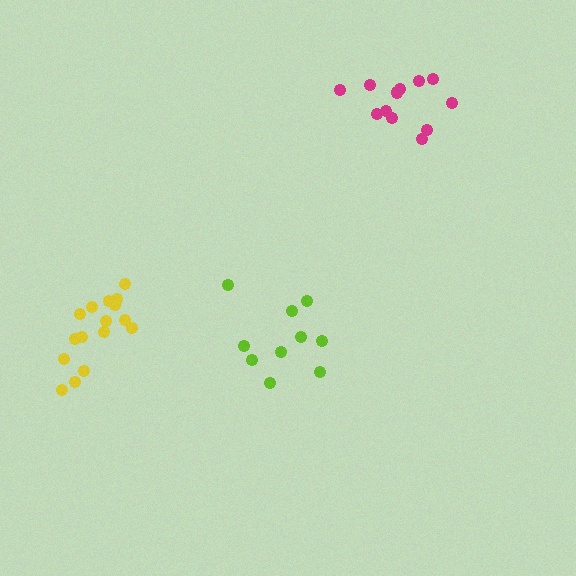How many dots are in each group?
Group 1: 16 dots, Group 2: 10 dots, Group 3: 12 dots (38 total).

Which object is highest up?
The magenta cluster is topmost.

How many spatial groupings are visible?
There are 3 spatial groupings.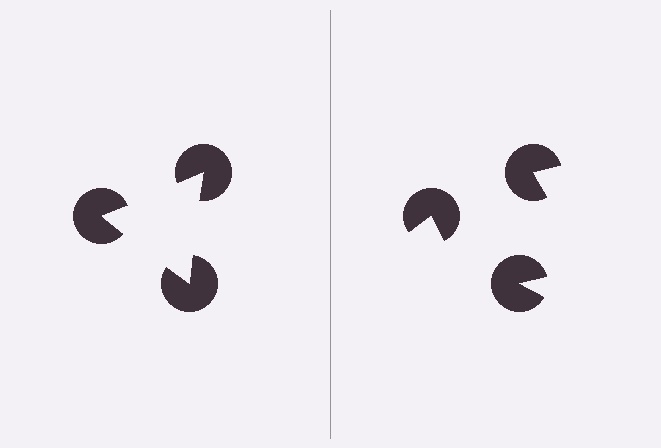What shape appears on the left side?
An illusory triangle.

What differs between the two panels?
The pac-man discs are positioned identically on both sides; only the wedge orientations differ. On the left they align to a triangle; on the right they are misaligned.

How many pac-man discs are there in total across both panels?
6 — 3 on each side.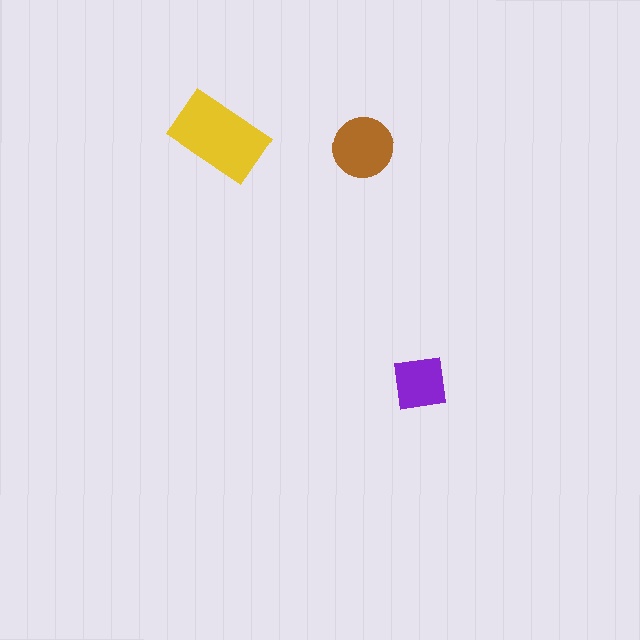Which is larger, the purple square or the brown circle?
The brown circle.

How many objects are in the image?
There are 3 objects in the image.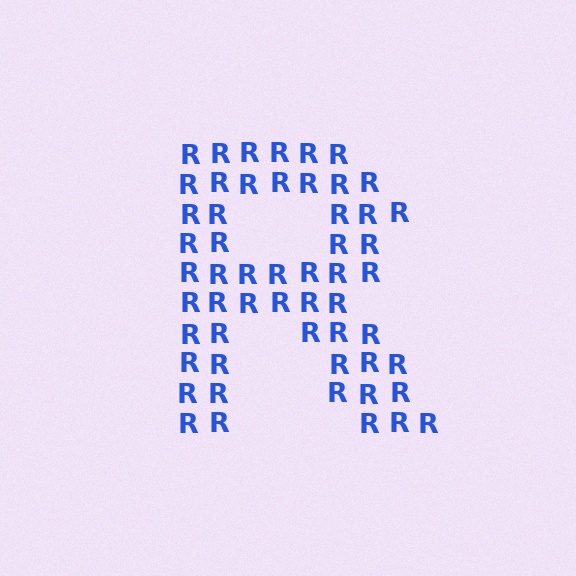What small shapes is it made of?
It is made of small letter R's.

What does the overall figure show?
The overall figure shows the letter R.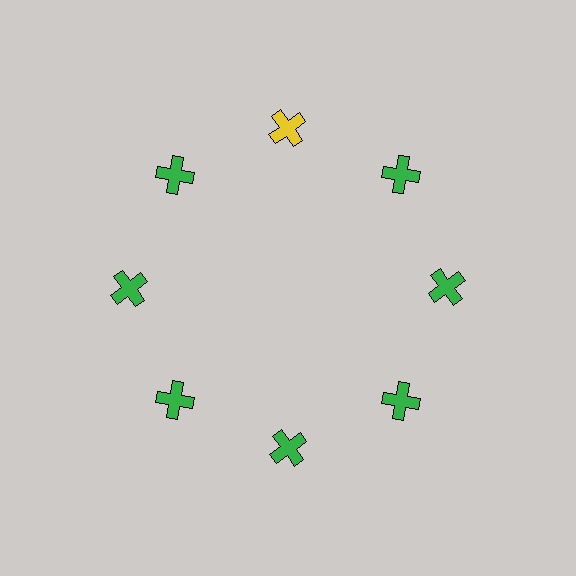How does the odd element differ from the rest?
It has a different color: yellow instead of green.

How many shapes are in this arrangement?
There are 8 shapes arranged in a ring pattern.